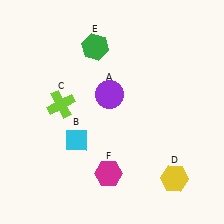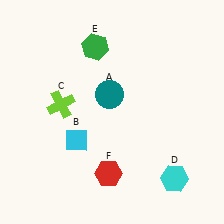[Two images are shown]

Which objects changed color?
A changed from purple to teal. D changed from yellow to cyan. F changed from magenta to red.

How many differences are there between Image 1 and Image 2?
There are 3 differences between the two images.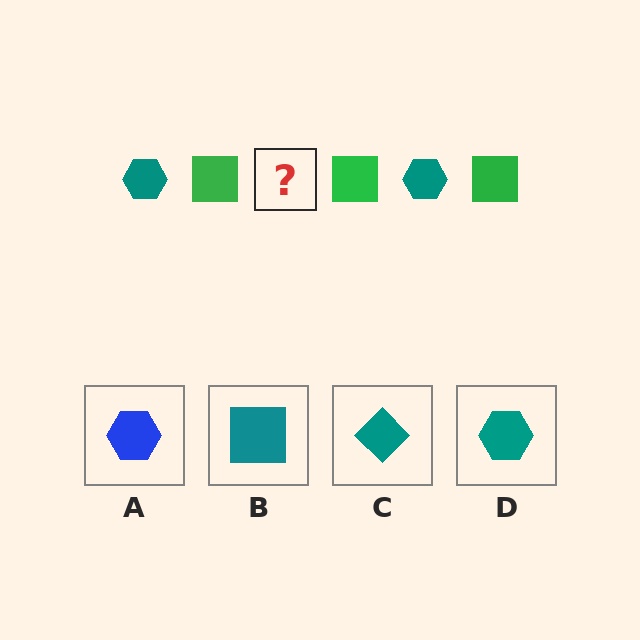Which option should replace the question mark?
Option D.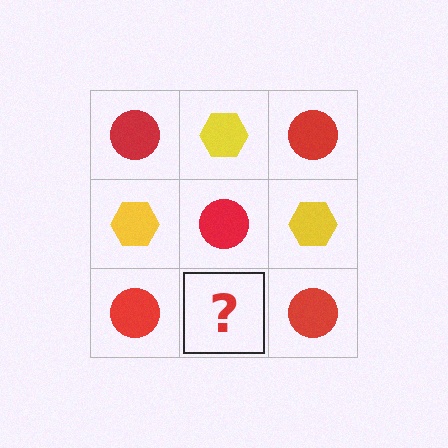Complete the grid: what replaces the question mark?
The question mark should be replaced with a yellow hexagon.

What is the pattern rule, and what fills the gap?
The rule is that it alternates red circle and yellow hexagon in a checkerboard pattern. The gap should be filled with a yellow hexagon.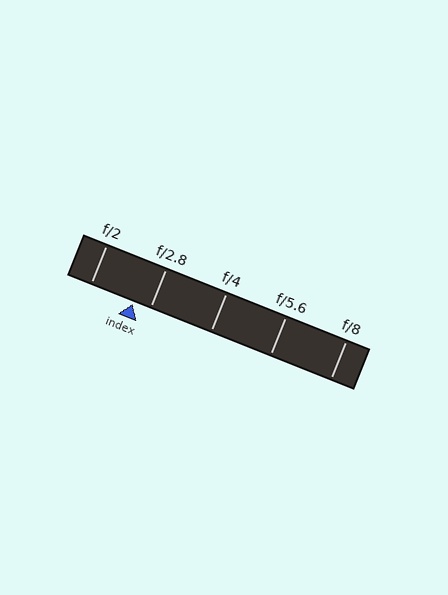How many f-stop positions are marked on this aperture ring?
There are 5 f-stop positions marked.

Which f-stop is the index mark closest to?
The index mark is closest to f/2.8.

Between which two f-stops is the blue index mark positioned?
The index mark is between f/2 and f/2.8.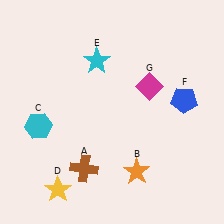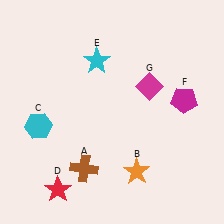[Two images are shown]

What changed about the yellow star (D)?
In Image 1, D is yellow. In Image 2, it changed to red.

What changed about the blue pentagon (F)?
In Image 1, F is blue. In Image 2, it changed to magenta.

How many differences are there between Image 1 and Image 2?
There are 2 differences between the two images.